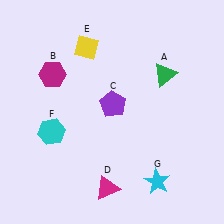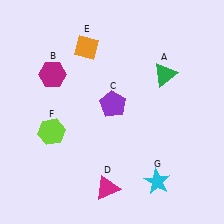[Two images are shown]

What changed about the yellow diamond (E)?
In Image 1, E is yellow. In Image 2, it changed to orange.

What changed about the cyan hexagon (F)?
In Image 1, F is cyan. In Image 2, it changed to lime.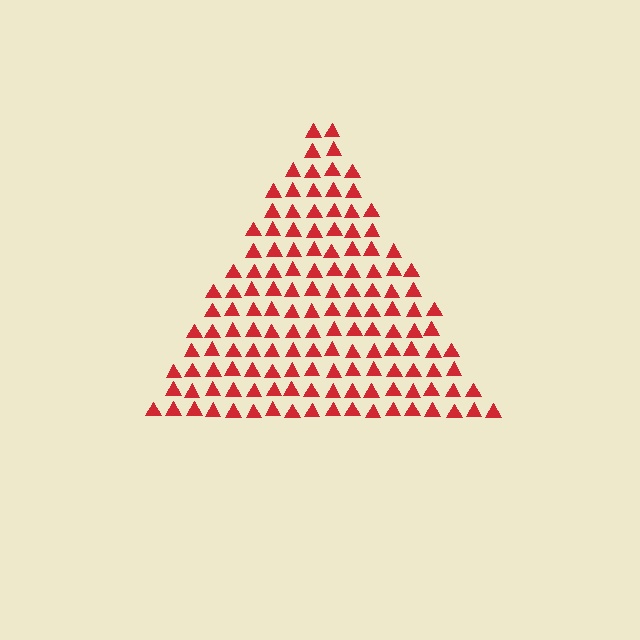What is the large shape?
The large shape is a triangle.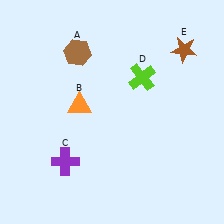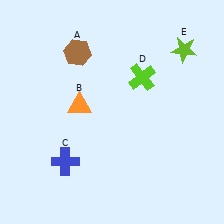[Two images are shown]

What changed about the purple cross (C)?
In Image 1, C is purple. In Image 2, it changed to blue.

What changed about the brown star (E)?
In Image 1, E is brown. In Image 2, it changed to lime.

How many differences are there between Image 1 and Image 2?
There are 2 differences between the two images.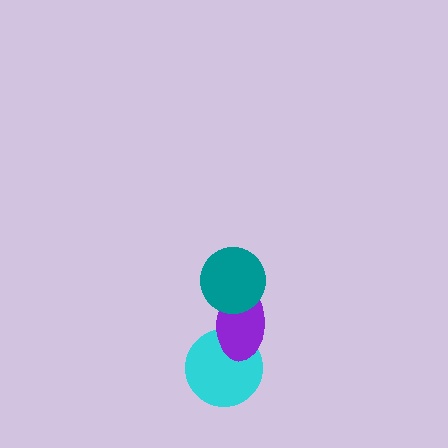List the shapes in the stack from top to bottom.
From top to bottom: the teal circle, the purple ellipse, the cyan circle.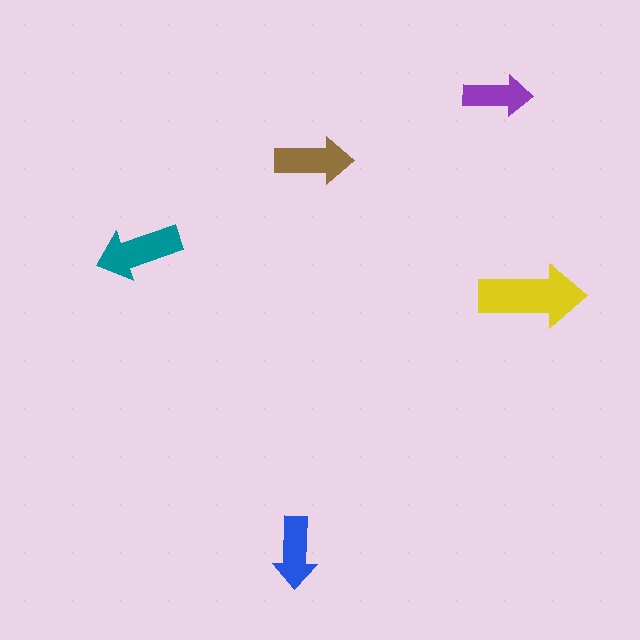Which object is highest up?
The purple arrow is topmost.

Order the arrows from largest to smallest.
the yellow one, the teal one, the brown one, the blue one, the purple one.